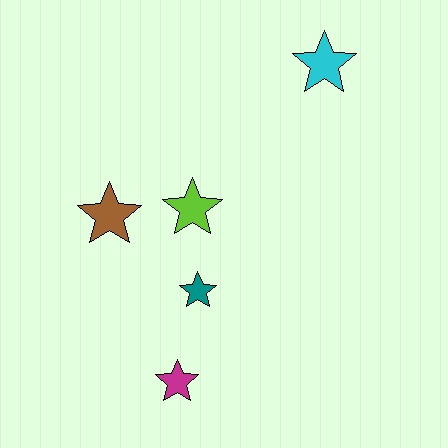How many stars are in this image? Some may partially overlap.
There are 5 stars.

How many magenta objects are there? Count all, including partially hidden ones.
There is 1 magenta object.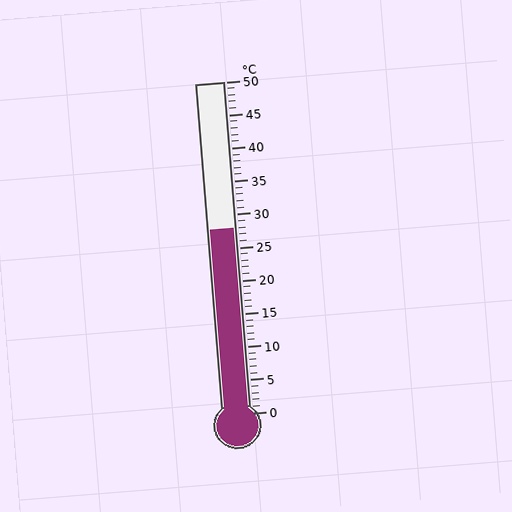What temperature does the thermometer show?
The thermometer shows approximately 28°C.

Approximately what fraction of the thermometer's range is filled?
The thermometer is filled to approximately 55% of its range.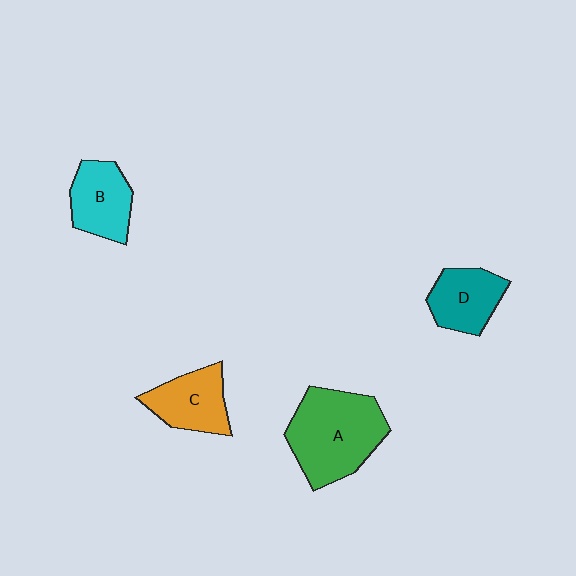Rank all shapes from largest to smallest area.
From largest to smallest: A (green), C (orange), B (cyan), D (teal).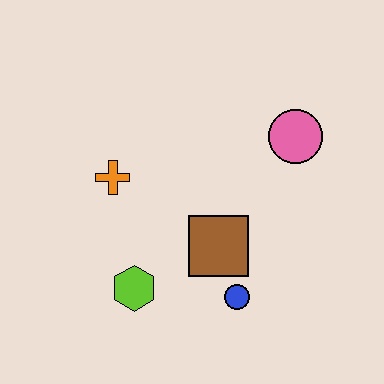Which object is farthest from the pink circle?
The lime hexagon is farthest from the pink circle.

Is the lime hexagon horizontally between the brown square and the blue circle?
No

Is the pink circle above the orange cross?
Yes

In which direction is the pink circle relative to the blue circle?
The pink circle is above the blue circle.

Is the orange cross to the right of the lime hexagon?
No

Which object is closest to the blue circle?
The brown square is closest to the blue circle.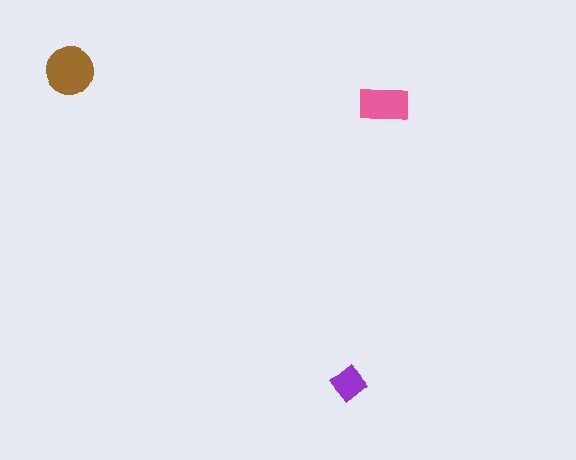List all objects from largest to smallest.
The brown circle, the pink rectangle, the purple diamond.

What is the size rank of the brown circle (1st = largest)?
1st.